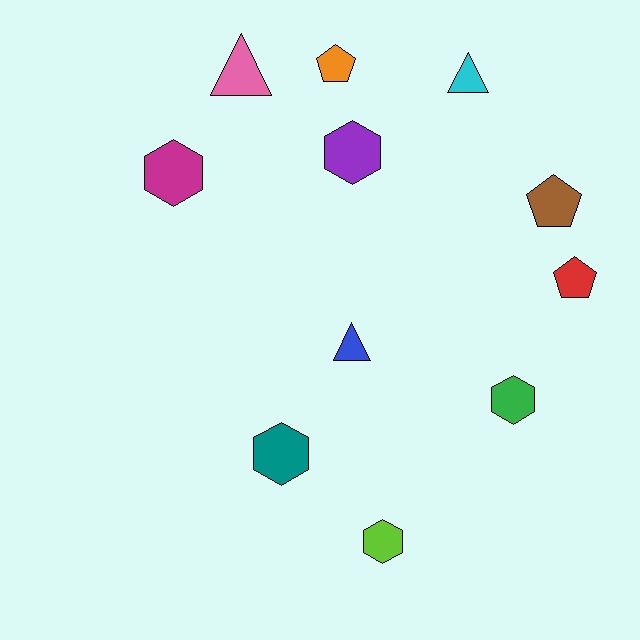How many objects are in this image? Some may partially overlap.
There are 11 objects.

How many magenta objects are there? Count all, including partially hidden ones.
There is 1 magenta object.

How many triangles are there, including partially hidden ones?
There are 3 triangles.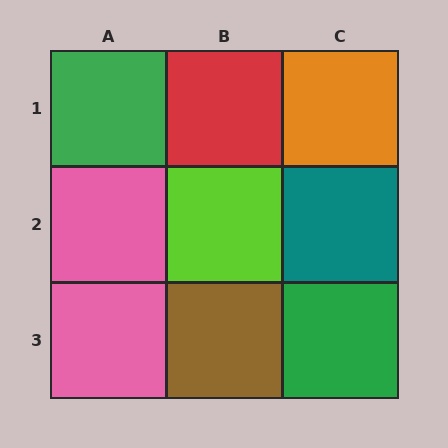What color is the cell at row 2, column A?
Pink.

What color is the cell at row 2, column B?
Lime.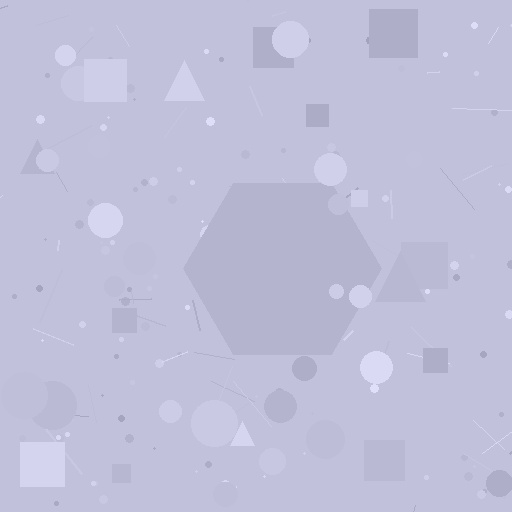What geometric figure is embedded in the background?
A hexagon is embedded in the background.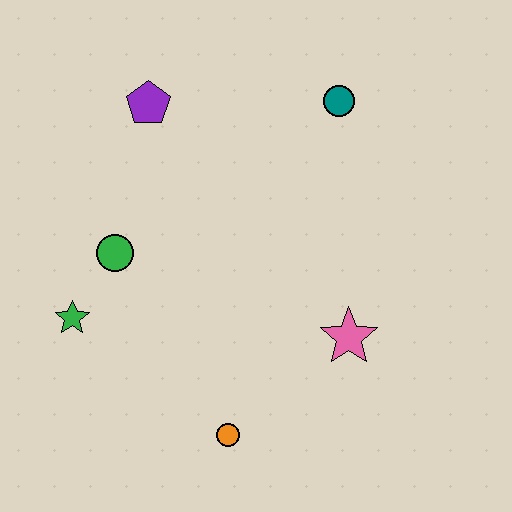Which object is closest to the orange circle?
The pink star is closest to the orange circle.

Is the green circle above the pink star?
Yes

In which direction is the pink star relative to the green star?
The pink star is to the right of the green star.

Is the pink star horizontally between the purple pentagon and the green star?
No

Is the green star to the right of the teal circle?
No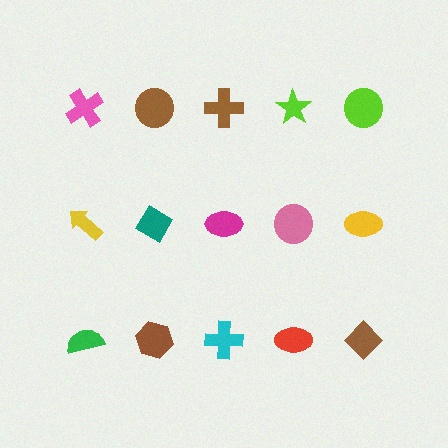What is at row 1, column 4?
A lime star.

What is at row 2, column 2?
A teal diamond.